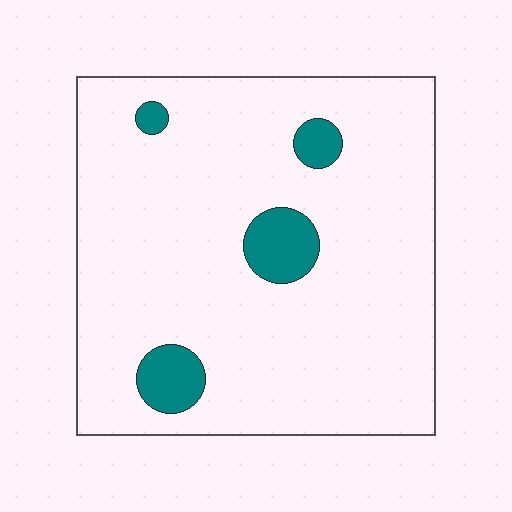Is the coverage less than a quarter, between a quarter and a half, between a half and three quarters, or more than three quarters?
Less than a quarter.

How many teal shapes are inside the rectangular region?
4.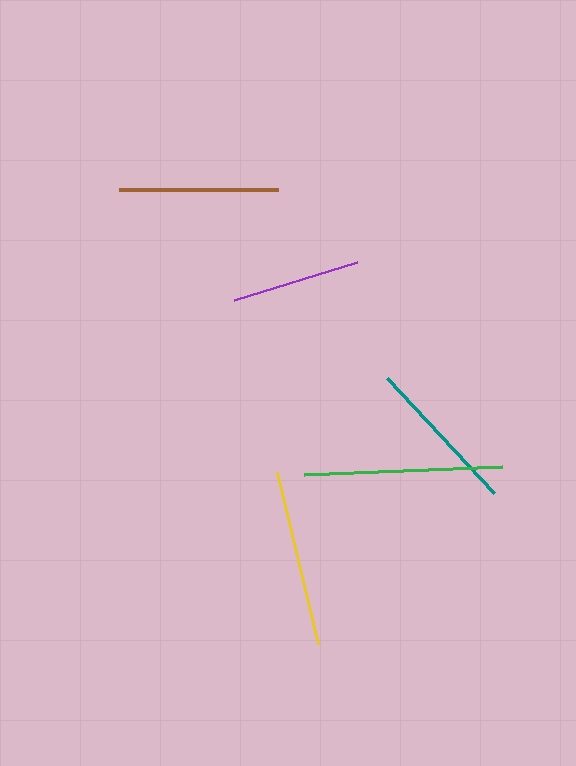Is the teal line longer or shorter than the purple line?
The teal line is longer than the purple line.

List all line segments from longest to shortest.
From longest to shortest: green, yellow, brown, teal, purple.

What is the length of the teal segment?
The teal segment is approximately 157 pixels long.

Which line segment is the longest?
The green line is the longest at approximately 198 pixels.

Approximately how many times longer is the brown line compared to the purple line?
The brown line is approximately 1.2 times the length of the purple line.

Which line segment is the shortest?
The purple line is the shortest at approximately 128 pixels.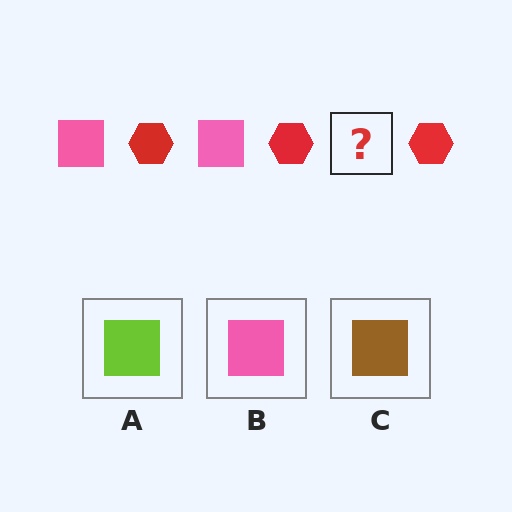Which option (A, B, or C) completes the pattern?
B.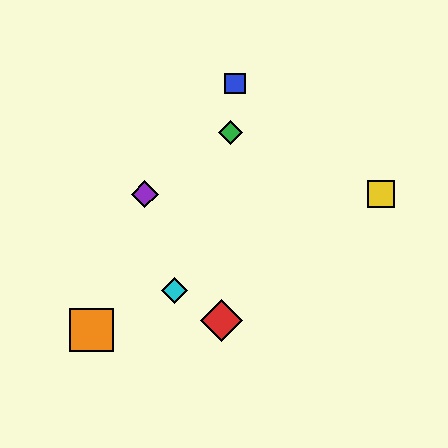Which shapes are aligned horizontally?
The yellow square, the purple diamond are aligned horizontally.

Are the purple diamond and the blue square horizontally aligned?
No, the purple diamond is at y≈194 and the blue square is at y≈84.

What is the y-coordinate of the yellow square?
The yellow square is at y≈194.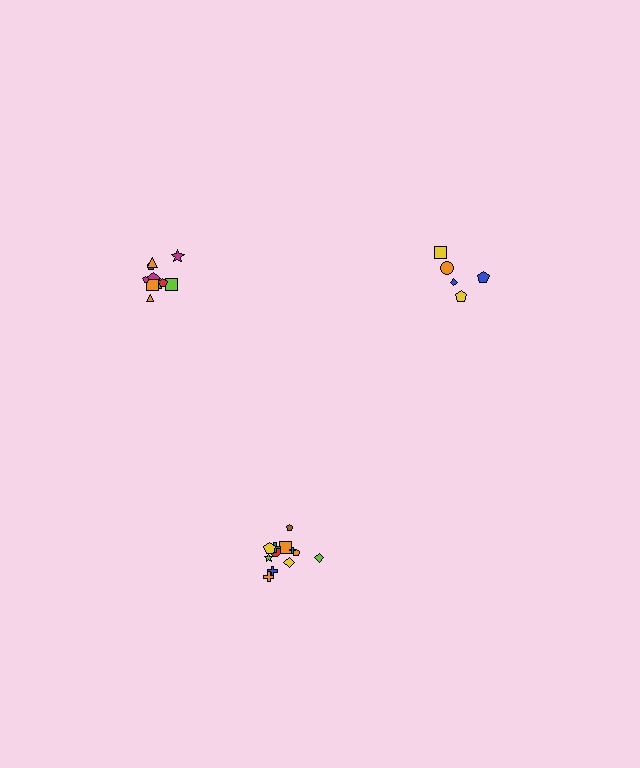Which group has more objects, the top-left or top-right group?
The top-left group.